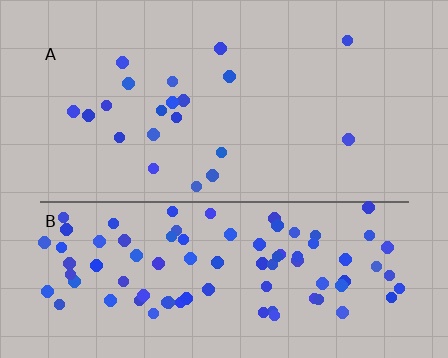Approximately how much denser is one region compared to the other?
Approximately 4.5× — region B over region A.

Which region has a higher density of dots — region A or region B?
B (the bottom).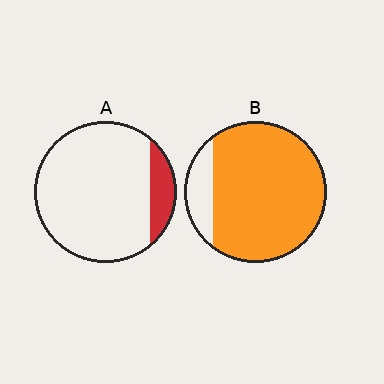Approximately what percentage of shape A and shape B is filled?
A is approximately 15% and B is approximately 85%.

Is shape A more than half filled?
No.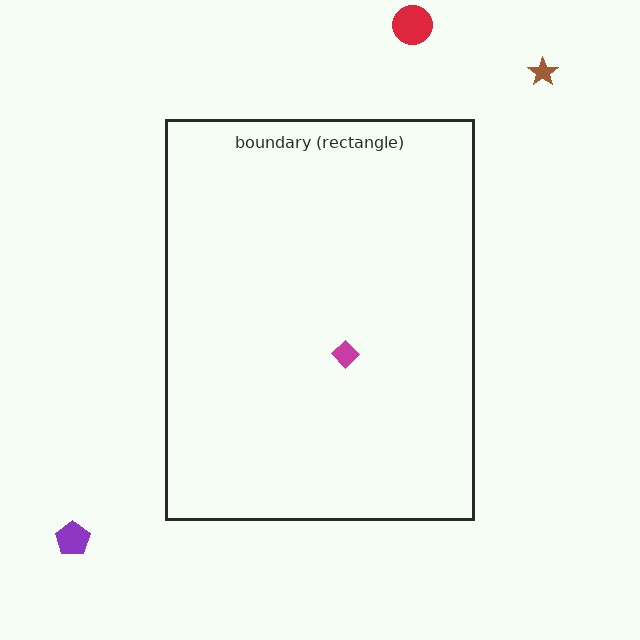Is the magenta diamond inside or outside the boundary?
Inside.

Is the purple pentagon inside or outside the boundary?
Outside.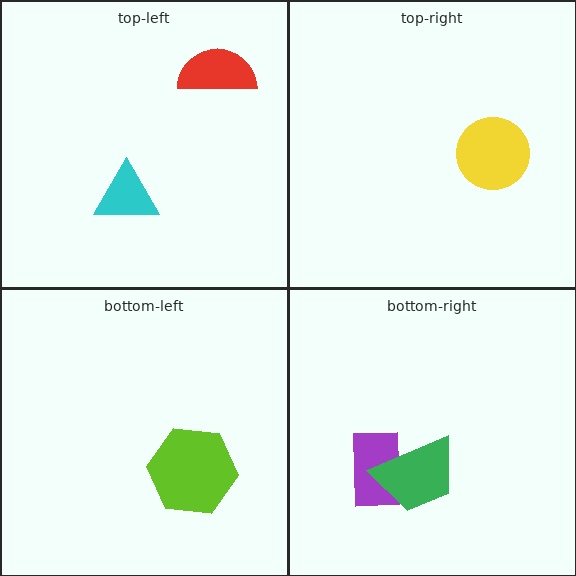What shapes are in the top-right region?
The yellow circle.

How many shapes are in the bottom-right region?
2.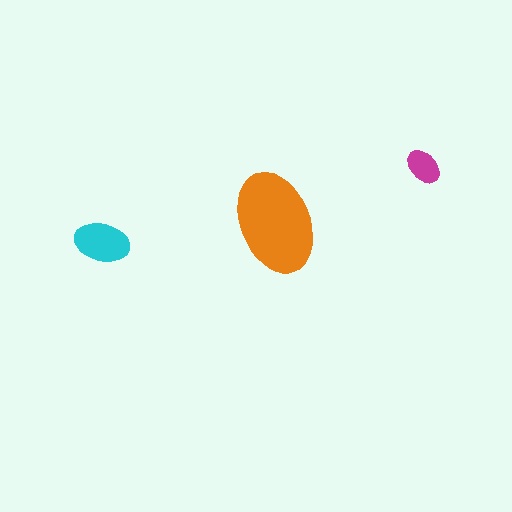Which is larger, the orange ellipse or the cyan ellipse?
The orange one.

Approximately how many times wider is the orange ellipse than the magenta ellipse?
About 3 times wider.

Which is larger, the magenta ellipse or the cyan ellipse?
The cyan one.